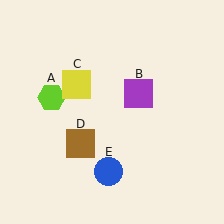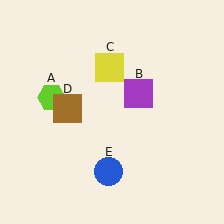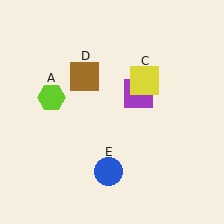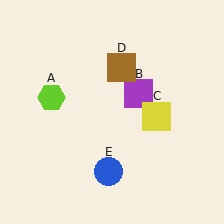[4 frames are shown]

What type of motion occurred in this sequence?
The yellow square (object C), brown square (object D) rotated clockwise around the center of the scene.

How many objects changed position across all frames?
2 objects changed position: yellow square (object C), brown square (object D).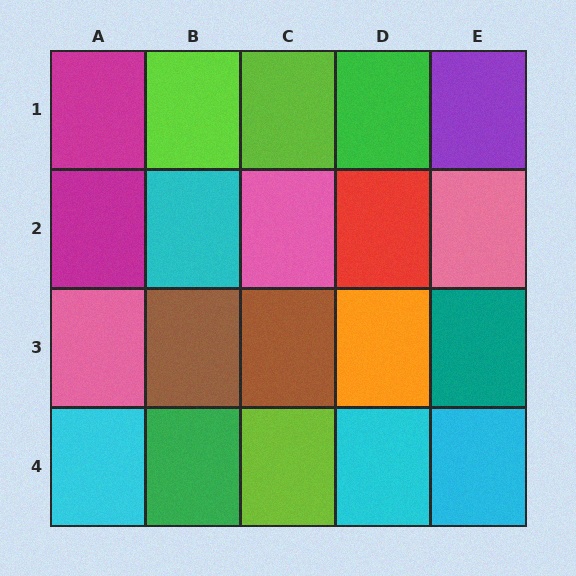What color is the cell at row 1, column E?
Purple.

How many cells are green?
2 cells are green.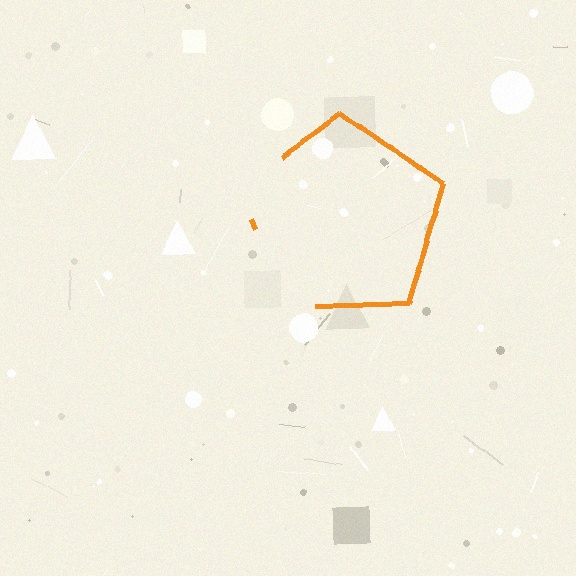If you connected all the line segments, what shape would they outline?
They would outline a pentagon.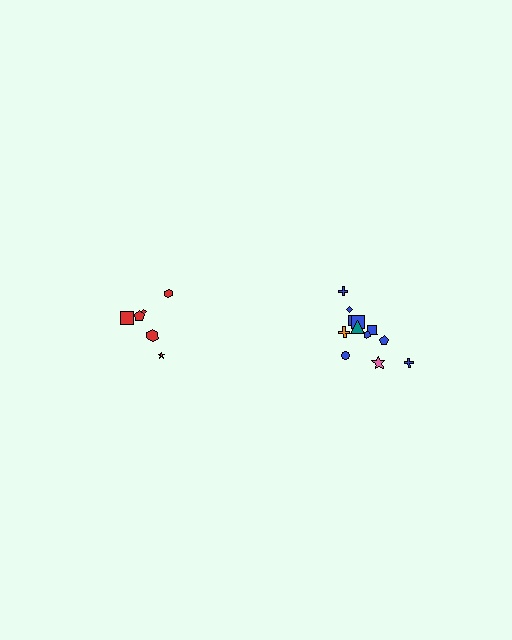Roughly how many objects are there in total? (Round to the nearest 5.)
Roughly 20 objects in total.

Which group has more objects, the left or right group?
The right group.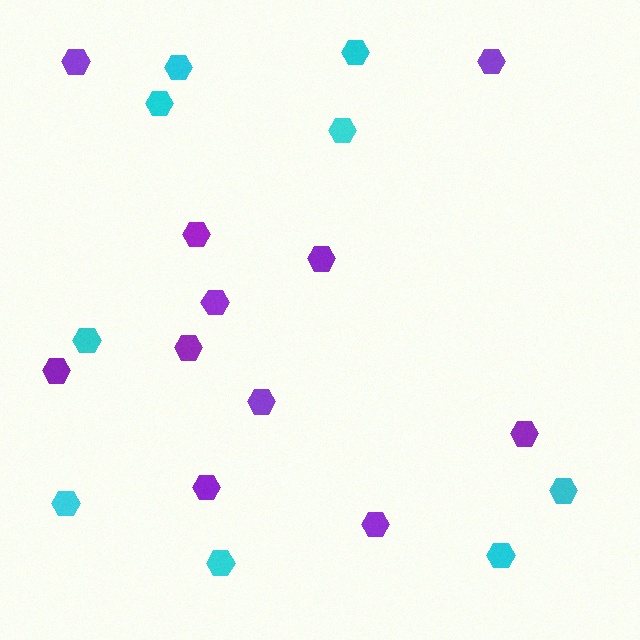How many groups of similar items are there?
There are 2 groups: one group of cyan hexagons (9) and one group of purple hexagons (11).